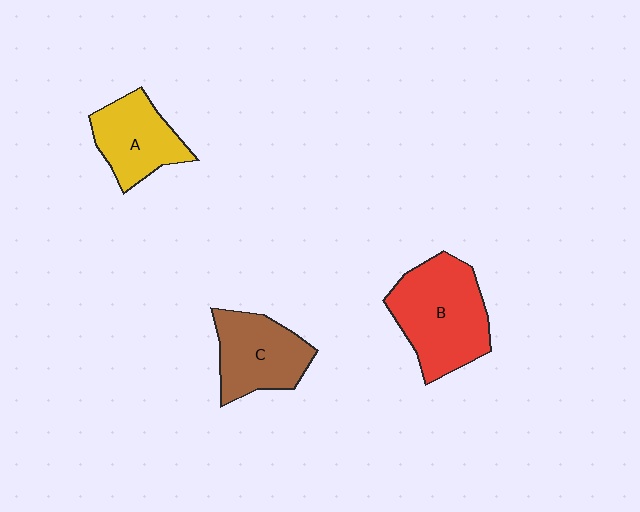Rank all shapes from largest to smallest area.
From largest to smallest: B (red), C (brown), A (yellow).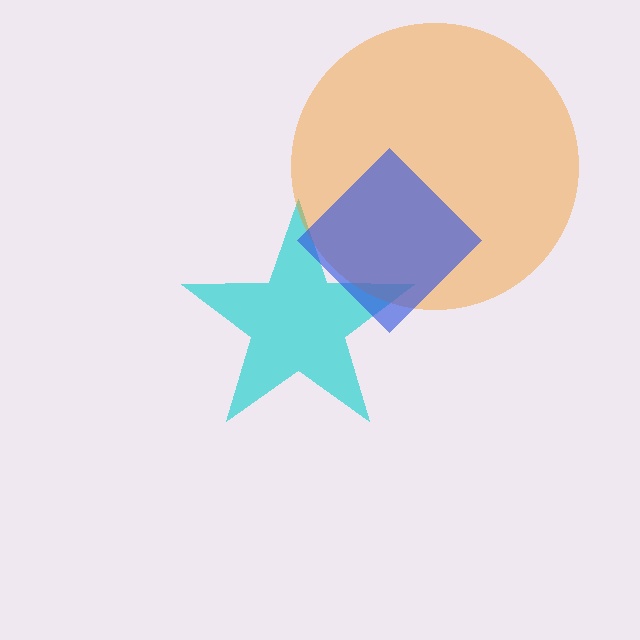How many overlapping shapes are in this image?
There are 3 overlapping shapes in the image.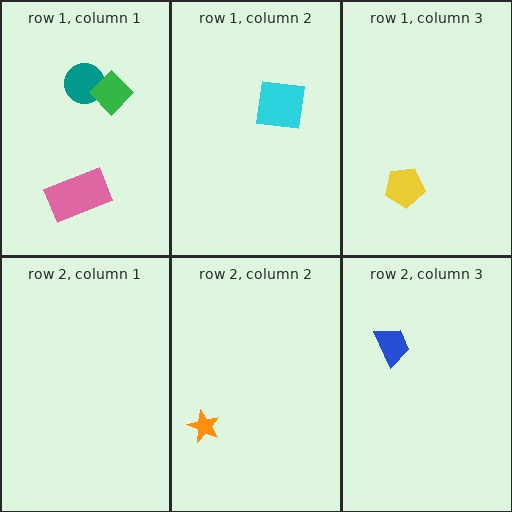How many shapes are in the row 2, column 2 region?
1.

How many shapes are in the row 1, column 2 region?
1.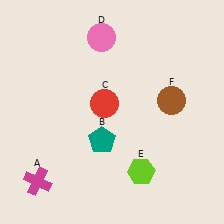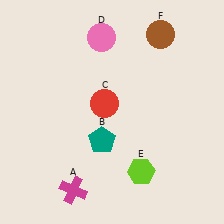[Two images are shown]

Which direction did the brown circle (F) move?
The brown circle (F) moved up.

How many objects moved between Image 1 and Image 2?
2 objects moved between the two images.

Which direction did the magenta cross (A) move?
The magenta cross (A) moved right.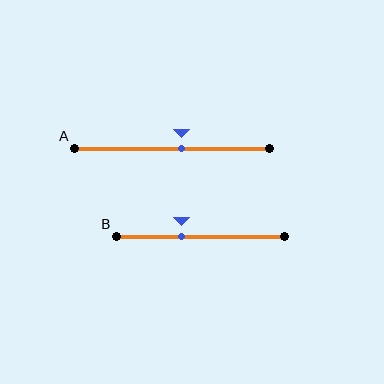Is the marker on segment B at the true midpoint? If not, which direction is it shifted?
No, the marker on segment B is shifted to the left by about 11% of the segment length.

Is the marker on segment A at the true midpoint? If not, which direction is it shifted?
No, the marker on segment A is shifted to the right by about 5% of the segment length.